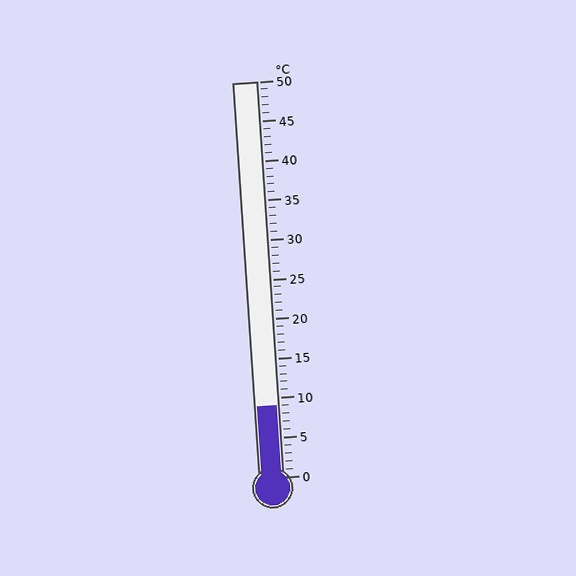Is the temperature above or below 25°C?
The temperature is below 25°C.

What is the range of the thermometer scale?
The thermometer scale ranges from 0°C to 50°C.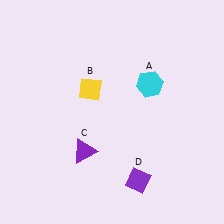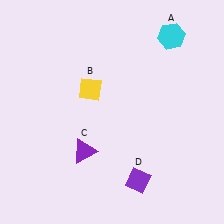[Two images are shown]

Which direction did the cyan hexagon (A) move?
The cyan hexagon (A) moved up.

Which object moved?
The cyan hexagon (A) moved up.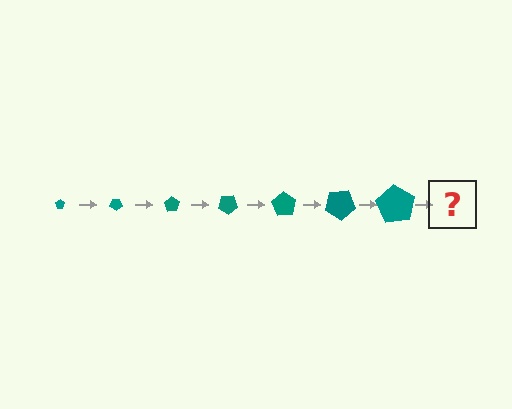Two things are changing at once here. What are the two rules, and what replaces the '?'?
The two rules are that the pentagon grows larger each step and it rotates 35 degrees each step. The '?' should be a pentagon, larger than the previous one and rotated 245 degrees from the start.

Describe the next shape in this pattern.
It should be a pentagon, larger than the previous one and rotated 245 degrees from the start.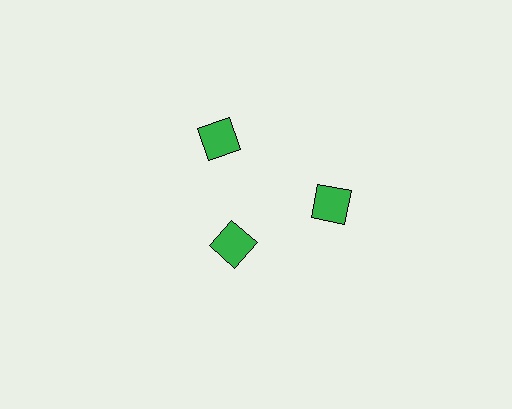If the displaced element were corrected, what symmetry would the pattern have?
It would have 3-fold rotational symmetry — the pattern would map onto itself every 120 degrees.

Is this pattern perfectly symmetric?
No. The 3 green squares are arranged in a ring, but one element near the 7 o'clock position is pulled inward toward the center, breaking the 3-fold rotational symmetry.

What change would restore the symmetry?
The symmetry would be restored by moving it outward, back onto the ring so that all 3 squares sit at equal angles and equal distance from the center.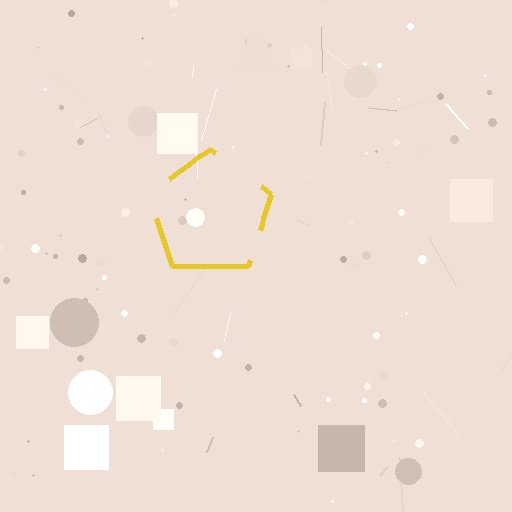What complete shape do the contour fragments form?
The contour fragments form a pentagon.